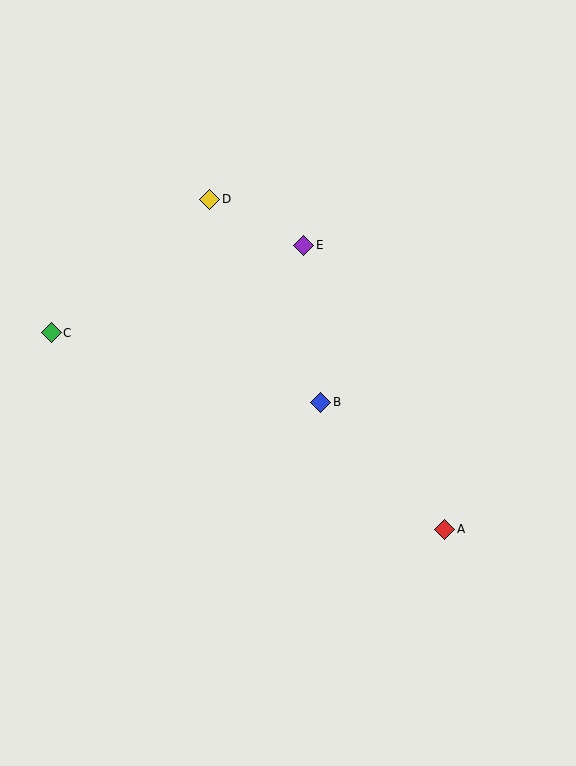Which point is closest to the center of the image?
Point B at (321, 402) is closest to the center.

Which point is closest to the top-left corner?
Point D is closest to the top-left corner.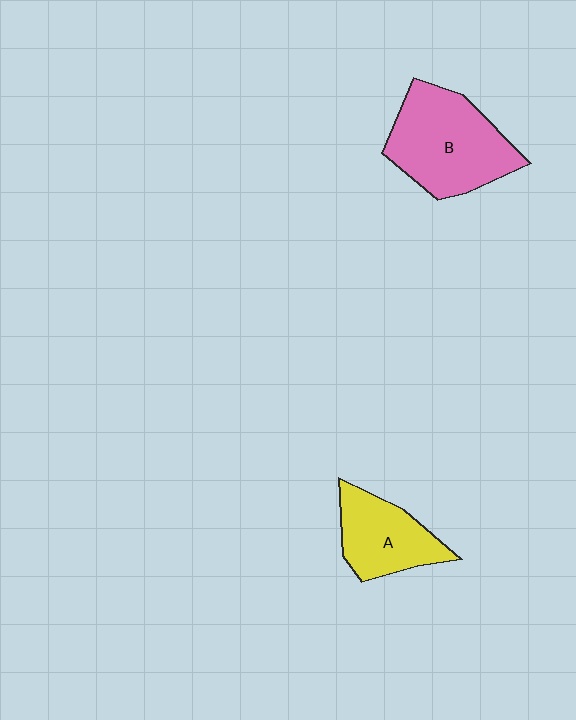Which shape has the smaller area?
Shape A (yellow).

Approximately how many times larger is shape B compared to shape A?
Approximately 1.5 times.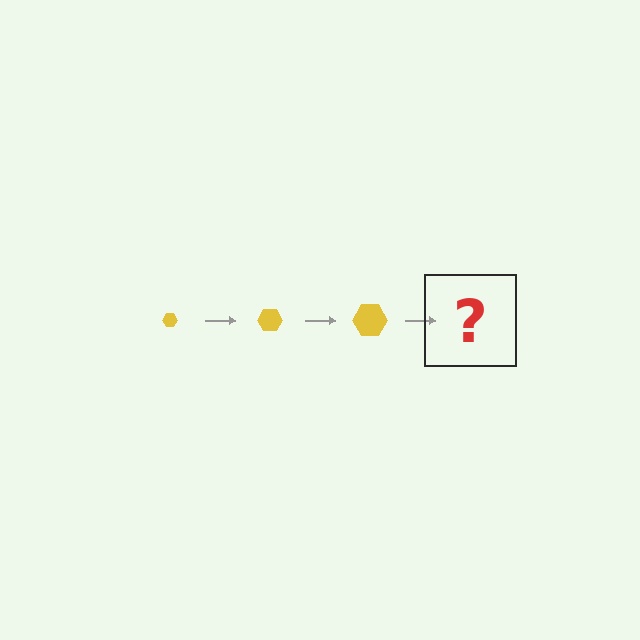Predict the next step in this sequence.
The next step is a yellow hexagon, larger than the previous one.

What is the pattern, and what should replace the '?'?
The pattern is that the hexagon gets progressively larger each step. The '?' should be a yellow hexagon, larger than the previous one.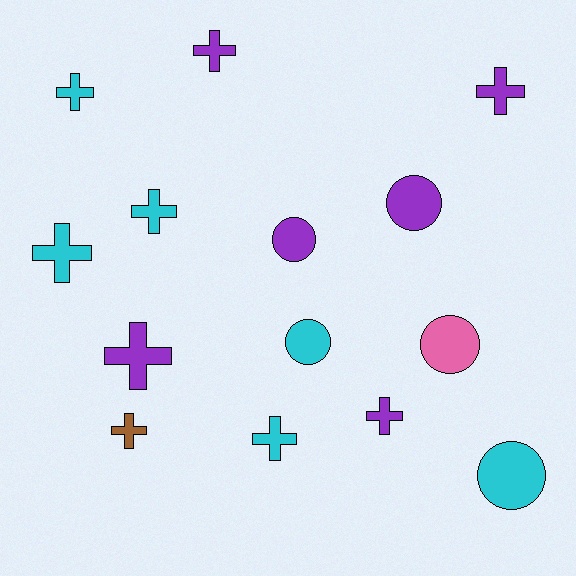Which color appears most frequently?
Cyan, with 6 objects.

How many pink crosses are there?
There are no pink crosses.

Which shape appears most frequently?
Cross, with 9 objects.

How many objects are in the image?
There are 14 objects.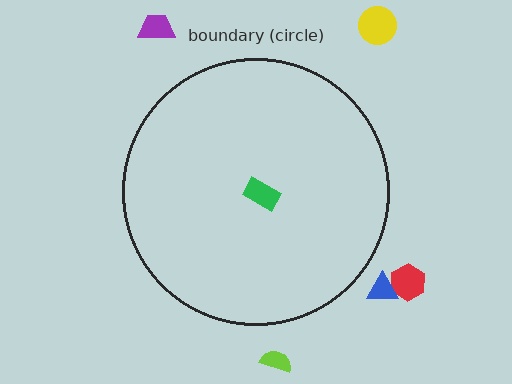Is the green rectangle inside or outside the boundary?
Inside.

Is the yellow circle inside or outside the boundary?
Outside.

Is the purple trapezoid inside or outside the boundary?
Outside.